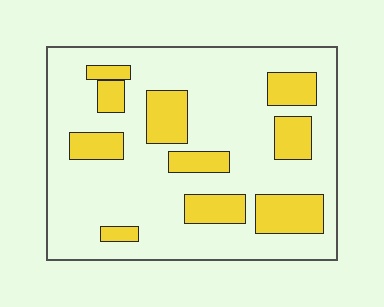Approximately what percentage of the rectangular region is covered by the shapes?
Approximately 25%.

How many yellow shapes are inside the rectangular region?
10.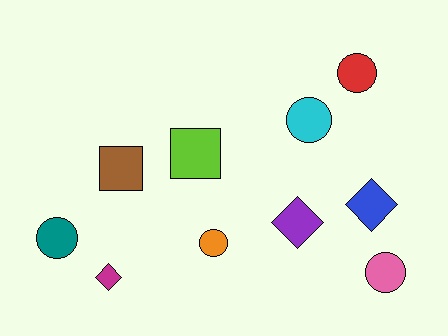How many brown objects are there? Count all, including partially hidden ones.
There is 1 brown object.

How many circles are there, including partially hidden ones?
There are 5 circles.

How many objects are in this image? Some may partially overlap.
There are 10 objects.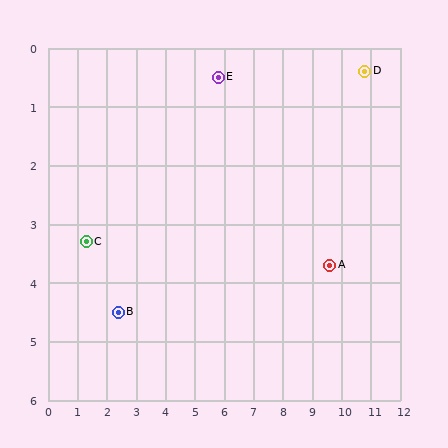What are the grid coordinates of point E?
Point E is at approximately (5.8, 0.5).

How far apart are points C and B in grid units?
Points C and B are about 1.6 grid units apart.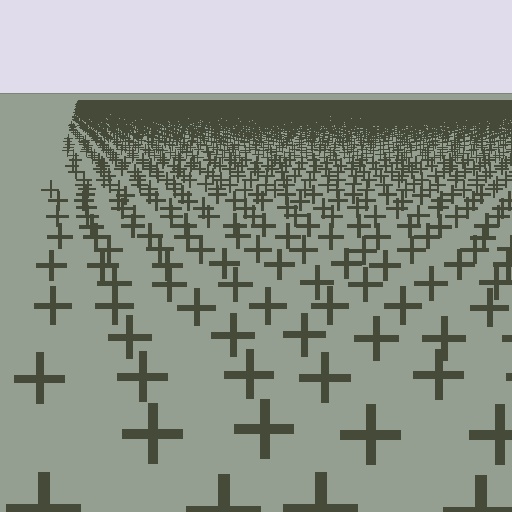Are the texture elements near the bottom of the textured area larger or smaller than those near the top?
Larger. Near the bottom, elements are closer to the viewer and appear at a bigger on-screen size.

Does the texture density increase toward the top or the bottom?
Density increases toward the top.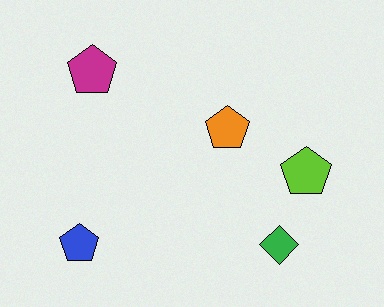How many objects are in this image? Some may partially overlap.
There are 5 objects.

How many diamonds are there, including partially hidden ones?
There is 1 diamond.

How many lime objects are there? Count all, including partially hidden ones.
There is 1 lime object.